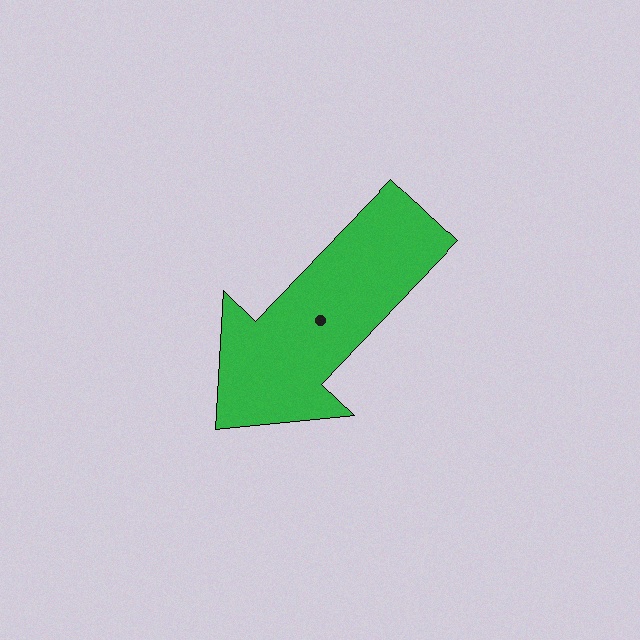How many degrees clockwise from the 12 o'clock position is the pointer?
Approximately 224 degrees.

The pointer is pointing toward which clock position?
Roughly 7 o'clock.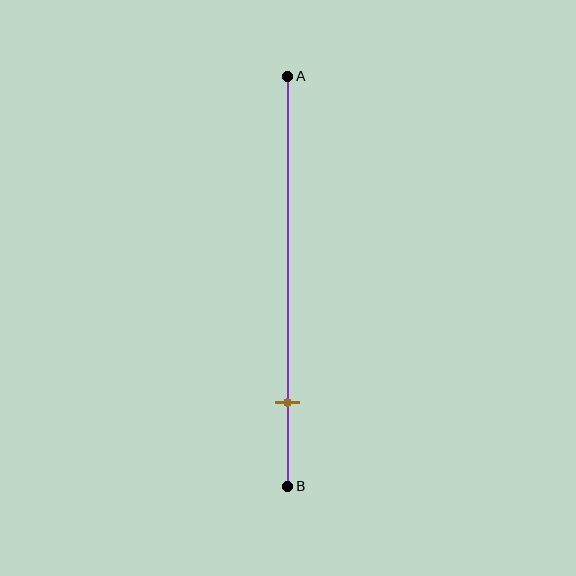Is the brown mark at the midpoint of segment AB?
No, the mark is at about 80% from A, not at the 50% midpoint.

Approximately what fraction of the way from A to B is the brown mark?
The brown mark is approximately 80% of the way from A to B.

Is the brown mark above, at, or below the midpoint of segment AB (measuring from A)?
The brown mark is below the midpoint of segment AB.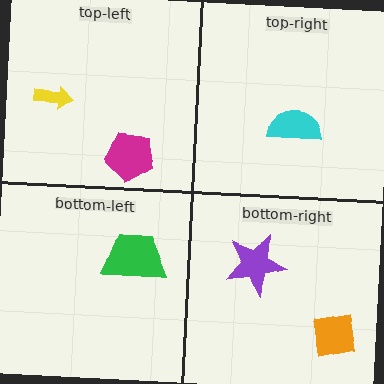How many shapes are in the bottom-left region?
1.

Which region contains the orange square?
The bottom-right region.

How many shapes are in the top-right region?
1.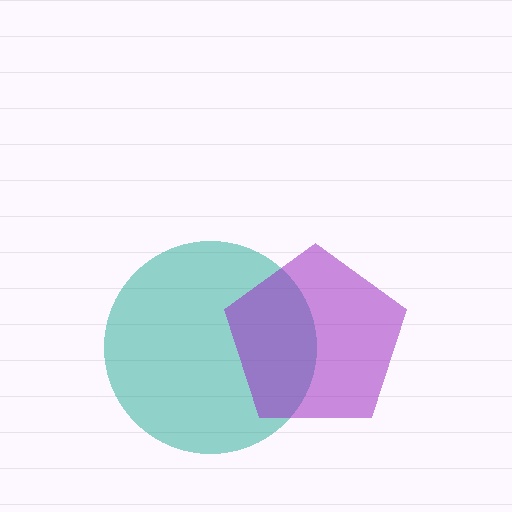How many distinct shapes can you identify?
There are 2 distinct shapes: a teal circle, a purple pentagon.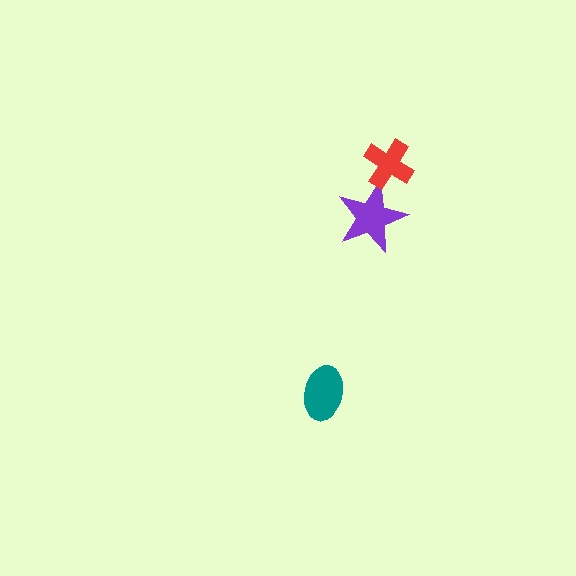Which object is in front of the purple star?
The red cross is in front of the purple star.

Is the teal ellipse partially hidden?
No, no other shape covers it.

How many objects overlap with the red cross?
1 object overlaps with the red cross.